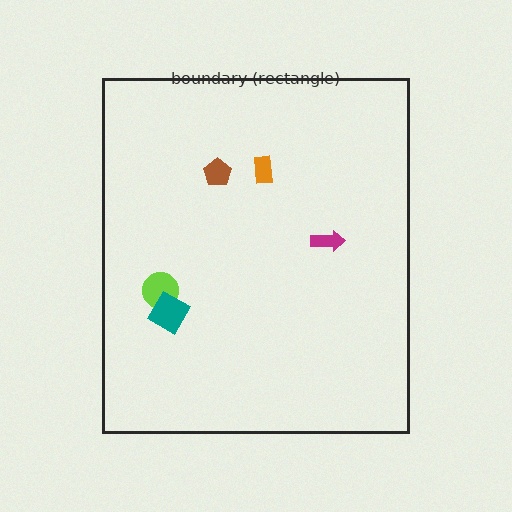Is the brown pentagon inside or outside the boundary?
Inside.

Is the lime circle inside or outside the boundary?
Inside.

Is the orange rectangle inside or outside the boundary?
Inside.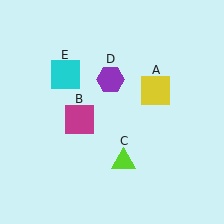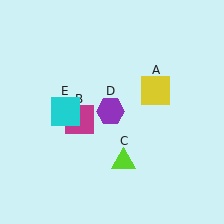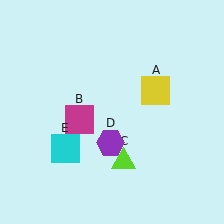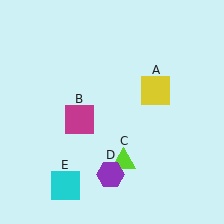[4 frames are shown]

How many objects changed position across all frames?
2 objects changed position: purple hexagon (object D), cyan square (object E).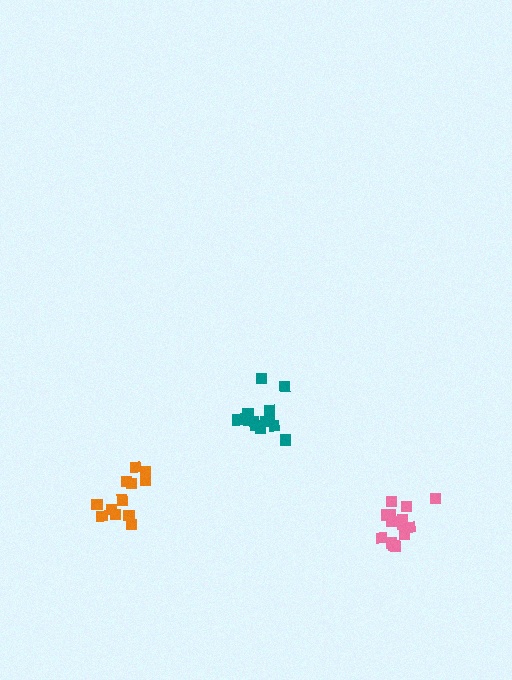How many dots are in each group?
Group 1: 13 dots, Group 2: 15 dots, Group 3: 12 dots (40 total).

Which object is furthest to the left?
The orange cluster is leftmost.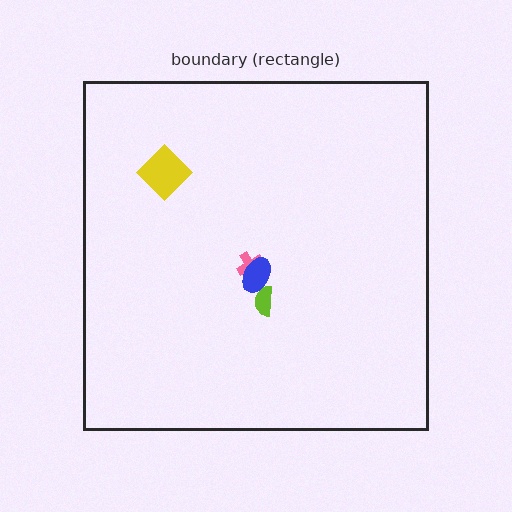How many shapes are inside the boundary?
4 inside, 0 outside.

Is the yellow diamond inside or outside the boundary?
Inside.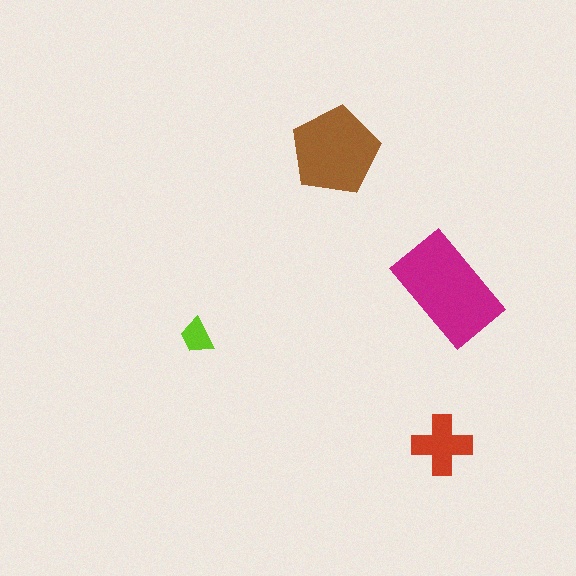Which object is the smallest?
The lime trapezoid.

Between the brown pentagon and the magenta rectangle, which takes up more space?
The magenta rectangle.